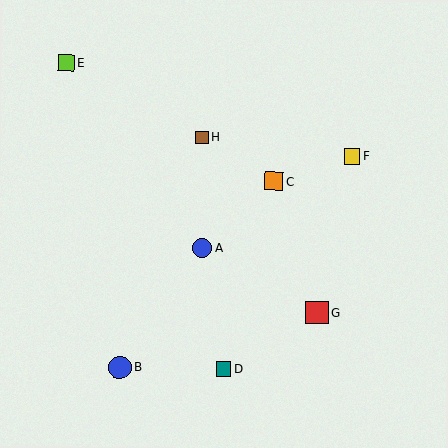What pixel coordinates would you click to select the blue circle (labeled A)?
Click at (202, 248) to select the blue circle A.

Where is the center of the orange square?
The center of the orange square is at (274, 181).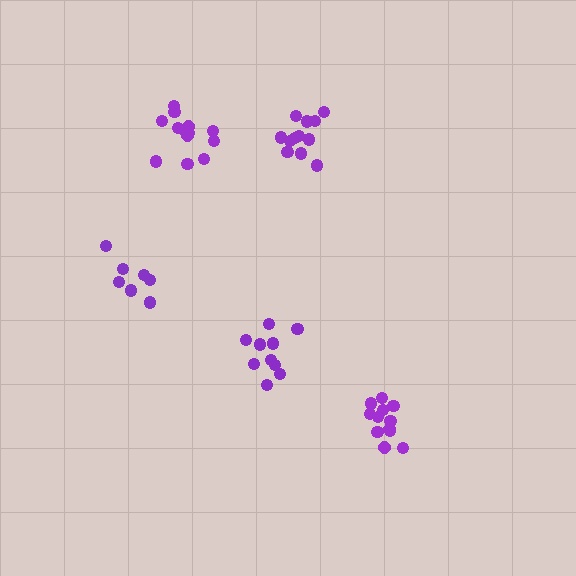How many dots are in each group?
Group 1: 12 dots, Group 2: 13 dots, Group 3: 10 dots, Group 4: 7 dots, Group 5: 12 dots (54 total).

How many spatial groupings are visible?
There are 5 spatial groupings.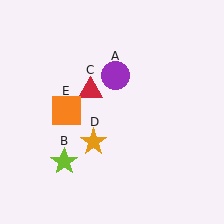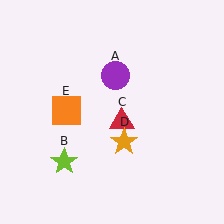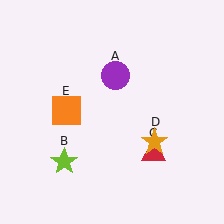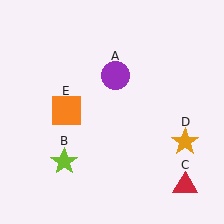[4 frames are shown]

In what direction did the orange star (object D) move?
The orange star (object D) moved right.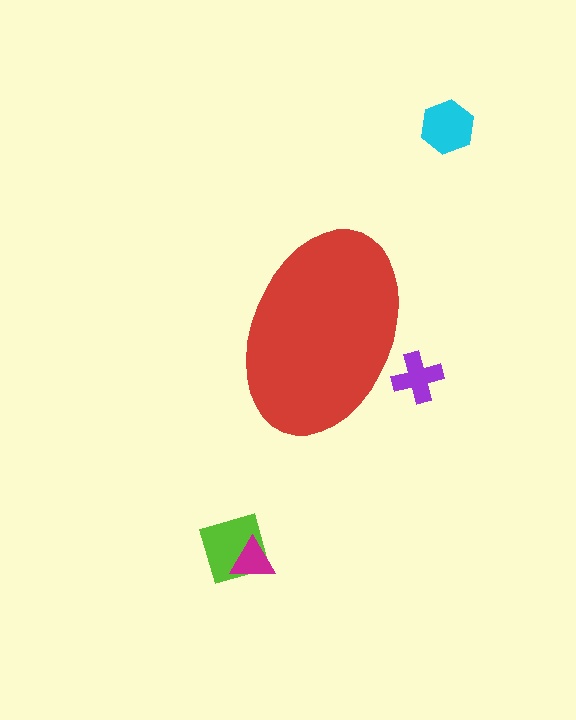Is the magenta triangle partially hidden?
No, the magenta triangle is fully visible.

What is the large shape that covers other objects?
A red ellipse.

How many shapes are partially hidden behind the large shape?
1 shape is partially hidden.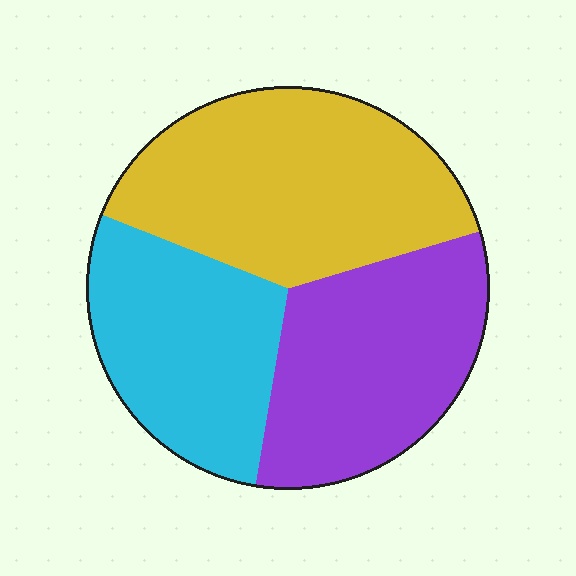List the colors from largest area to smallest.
From largest to smallest: yellow, purple, cyan.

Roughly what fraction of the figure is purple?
Purple takes up about one third (1/3) of the figure.